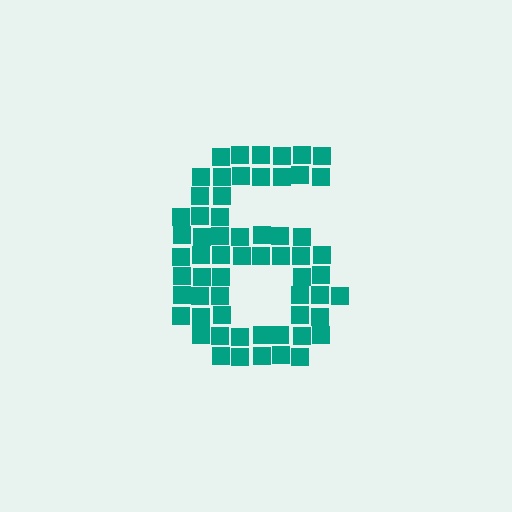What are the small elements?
The small elements are squares.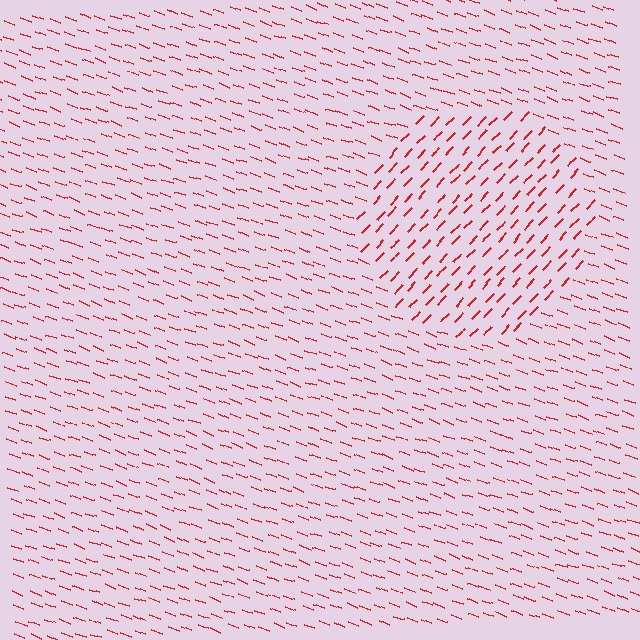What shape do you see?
I see a circle.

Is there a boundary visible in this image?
Yes, there is a texture boundary formed by a change in line orientation.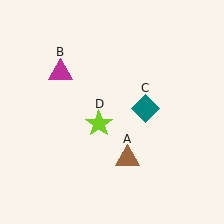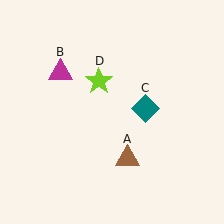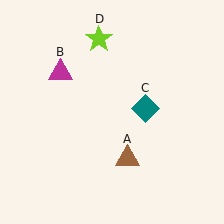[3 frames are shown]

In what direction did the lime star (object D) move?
The lime star (object D) moved up.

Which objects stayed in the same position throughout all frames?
Brown triangle (object A) and magenta triangle (object B) and teal diamond (object C) remained stationary.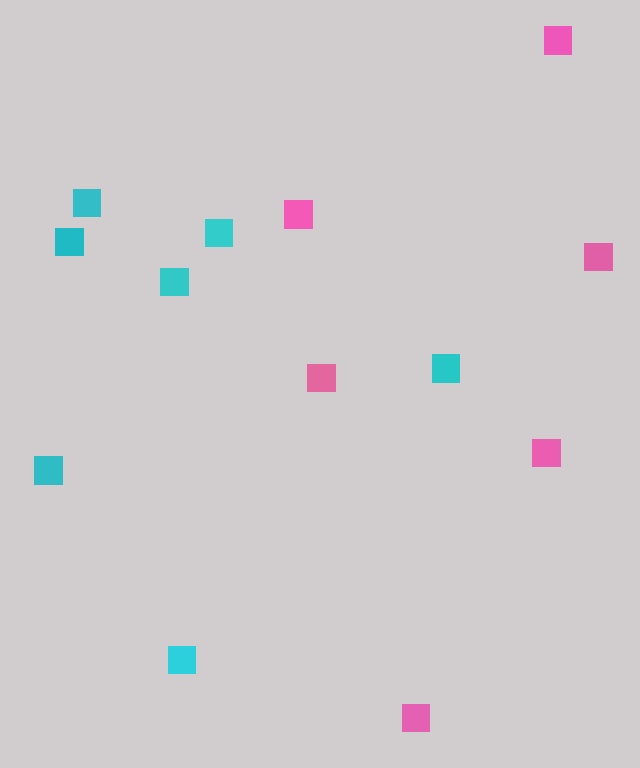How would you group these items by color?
There are 2 groups: one group of pink squares (6) and one group of cyan squares (7).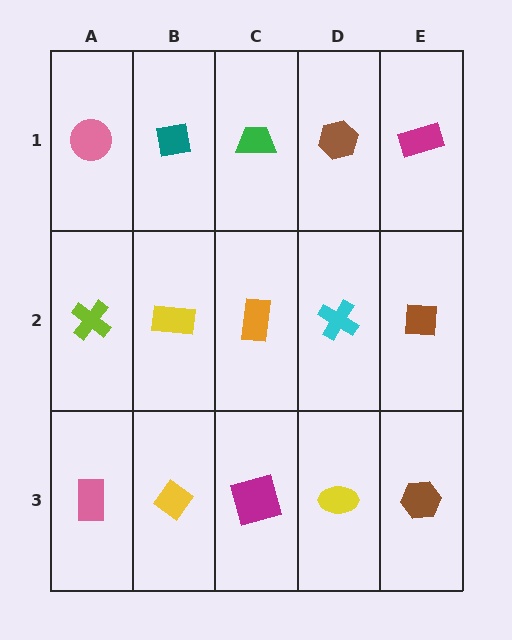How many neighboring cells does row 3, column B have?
3.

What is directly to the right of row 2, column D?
A brown square.